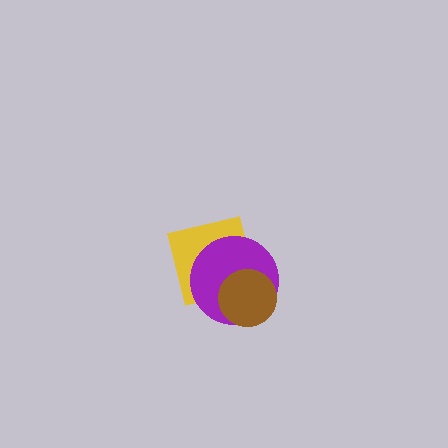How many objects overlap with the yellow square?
2 objects overlap with the yellow square.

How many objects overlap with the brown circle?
2 objects overlap with the brown circle.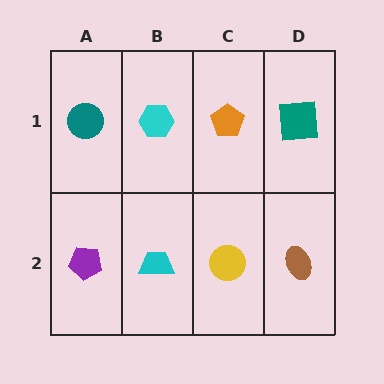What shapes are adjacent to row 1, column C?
A yellow circle (row 2, column C), a cyan hexagon (row 1, column B), a teal square (row 1, column D).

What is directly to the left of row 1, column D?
An orange pentagon.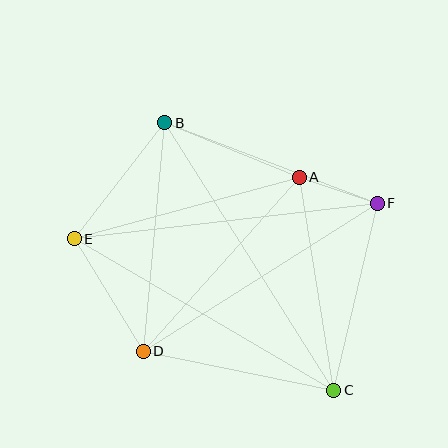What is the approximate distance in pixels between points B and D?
The distance between B and D is approximately 229 pixels.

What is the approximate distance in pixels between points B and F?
The distance between B and F is approximately 227 pixels.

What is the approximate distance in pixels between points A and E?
The distance between A and E is approximately 233 pixels.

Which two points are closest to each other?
Points A and F are closest to each other.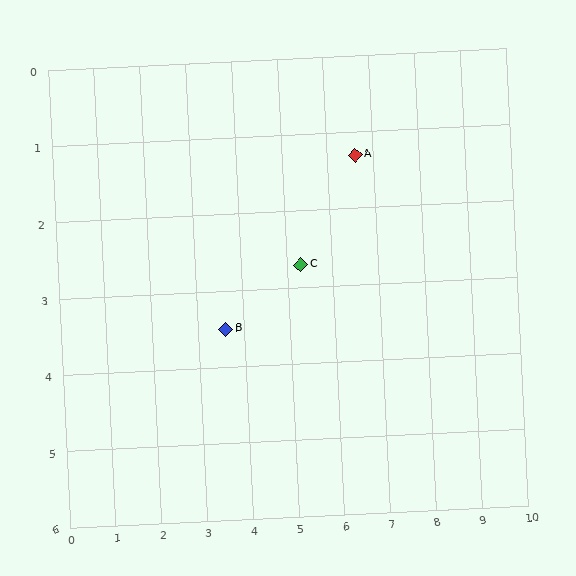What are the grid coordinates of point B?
Point B is at approximately (3.6, 3.5).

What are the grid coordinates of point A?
Point A is at approximately (6.6, 1.3).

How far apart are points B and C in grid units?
Points B and C are about 1.9 grid units apart.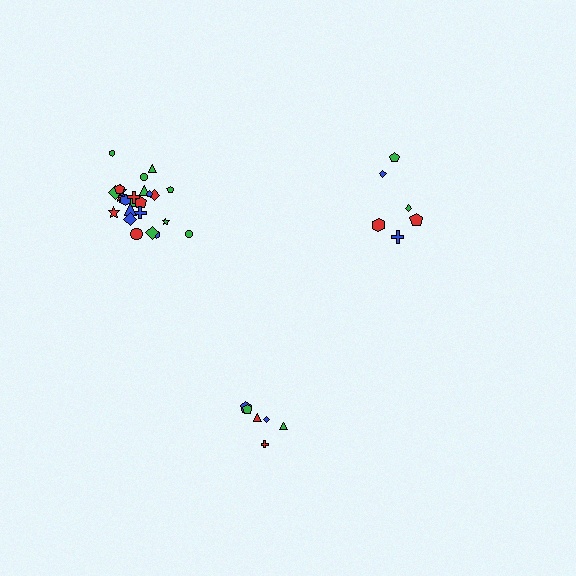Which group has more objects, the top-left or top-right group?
The top-left group.